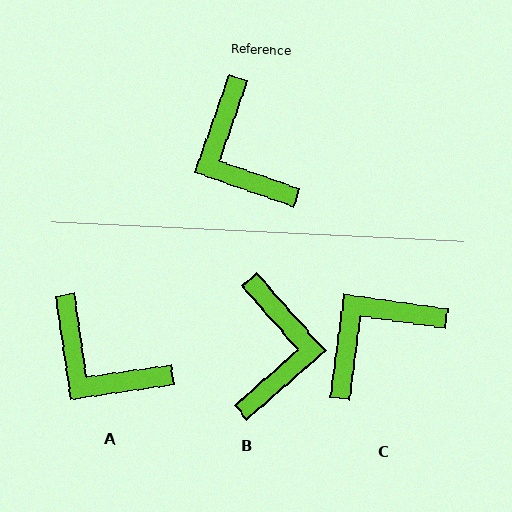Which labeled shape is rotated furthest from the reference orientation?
B, about 151 degrees away.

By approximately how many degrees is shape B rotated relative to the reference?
Approximately 151 degrees counter-clockwise.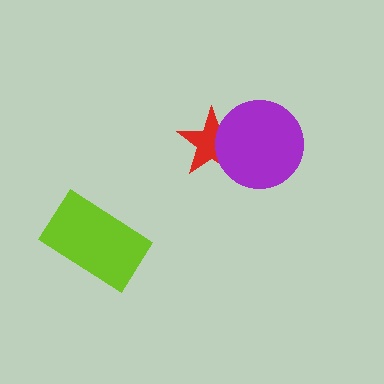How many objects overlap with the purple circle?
1 object overlaps with the purple circle.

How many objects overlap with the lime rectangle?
0 objects overlap with the lime rectangle.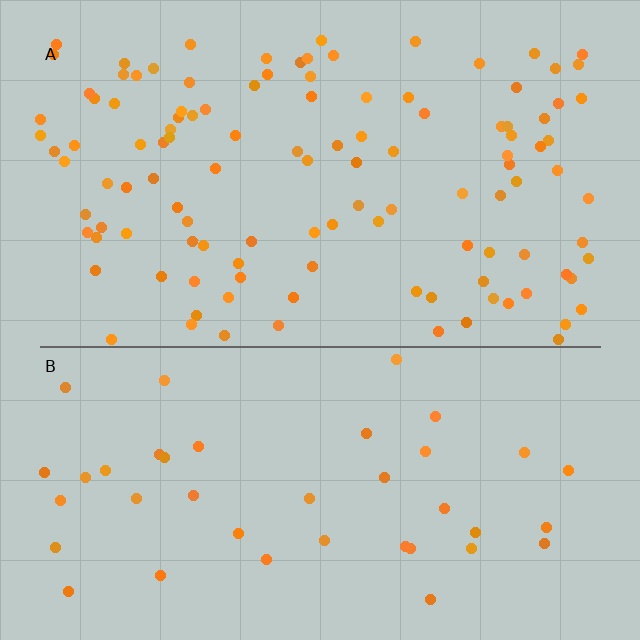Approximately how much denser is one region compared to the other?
Approximately 2.9× — region A over region B.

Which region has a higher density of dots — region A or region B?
A (the top).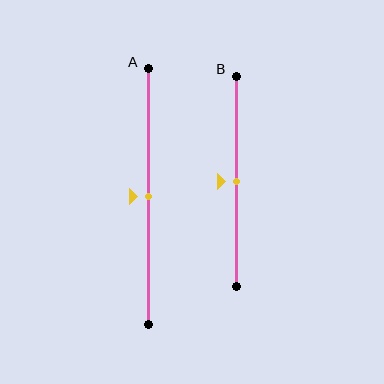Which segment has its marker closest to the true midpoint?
Segment A has its marker closest to the true midpoint.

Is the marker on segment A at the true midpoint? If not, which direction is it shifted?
Yes, the marker on segment A is at the true midpoint.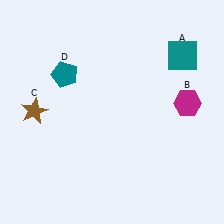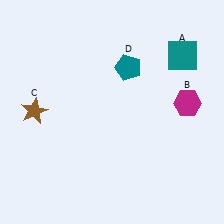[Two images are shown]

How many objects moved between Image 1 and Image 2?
1 object moved between the two images.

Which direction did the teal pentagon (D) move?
The teal pentagon (D) moved right.